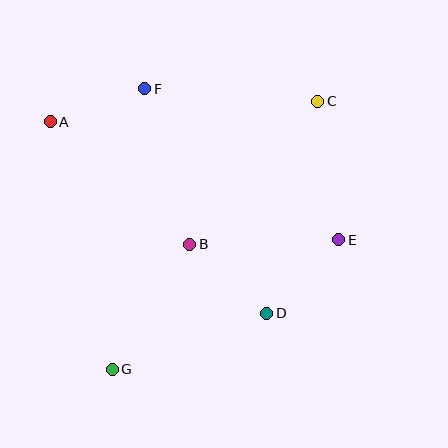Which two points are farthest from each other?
Points C and G are farthest from each other.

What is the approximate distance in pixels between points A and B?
The distance between A and B is approximately 186 pixels.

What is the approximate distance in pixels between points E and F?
The distance between E and F is approximately 246 pixels.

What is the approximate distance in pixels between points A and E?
The distance between A and E is approximately 312 pixels.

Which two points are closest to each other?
Points A and F are closest to each other.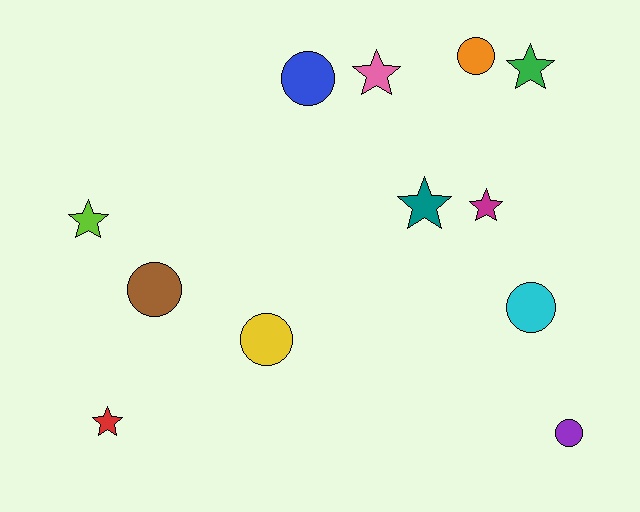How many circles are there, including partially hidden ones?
There are 6 circles.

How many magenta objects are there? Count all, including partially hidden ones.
There is 1 magenta object.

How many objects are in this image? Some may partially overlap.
There are 12 objects.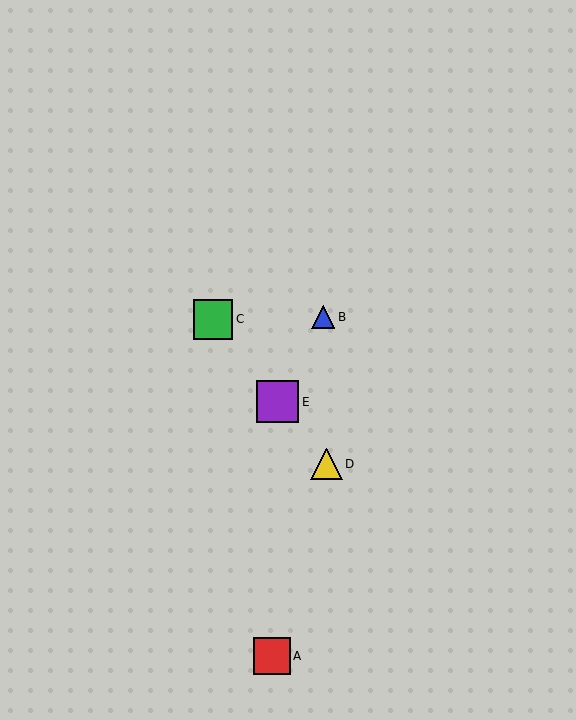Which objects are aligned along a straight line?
Objects C, D, E are aligned along a straight line.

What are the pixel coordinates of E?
Object E is at (277, 402).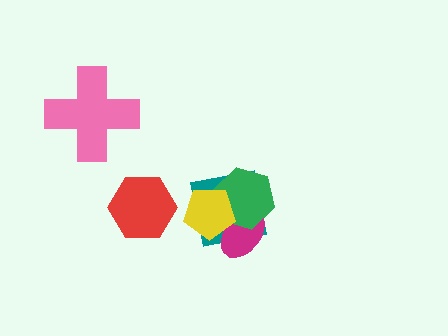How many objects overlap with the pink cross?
0 objects overlap with the pink cross.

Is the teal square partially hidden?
Yes, it is partially covered by another shape.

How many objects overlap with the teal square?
3 objects overlap with the teal square.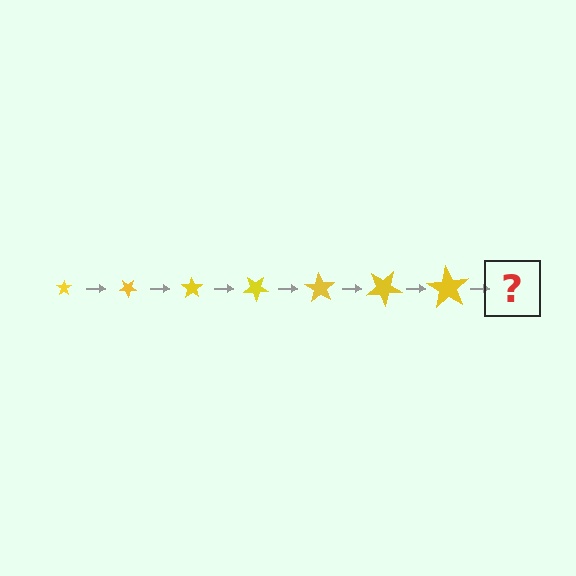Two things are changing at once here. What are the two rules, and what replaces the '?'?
The two rules are that the star grows larger each step and it rotates 35 degrees each step. The '?' should be a star, larger than the previous one and rotated 245 degrees from the start.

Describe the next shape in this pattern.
It should be a star, larger than the previous one and rotated 245 degrees from the start.